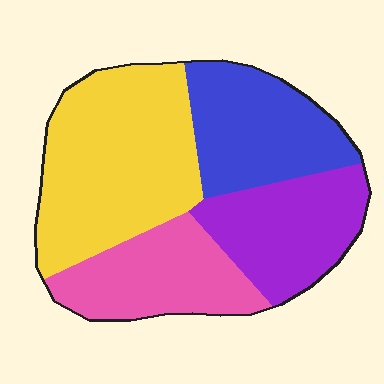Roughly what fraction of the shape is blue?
Blue covers 22% of the shape.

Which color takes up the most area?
Yellow, at roughly 35%.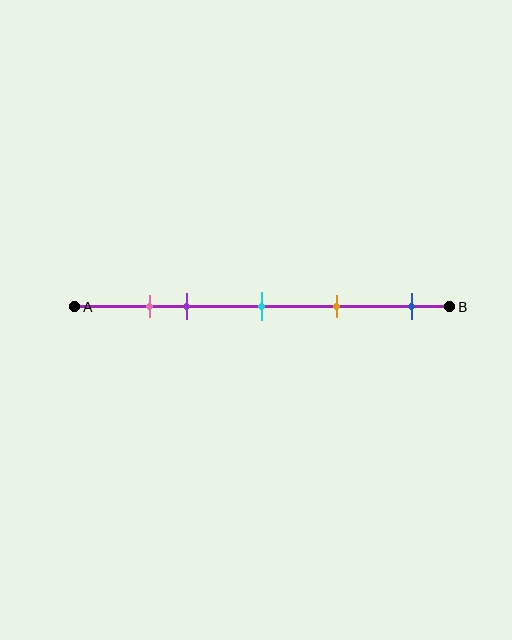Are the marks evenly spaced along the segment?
No, the marks are not evenly spaced.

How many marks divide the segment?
There are 5 marks dividing the segment.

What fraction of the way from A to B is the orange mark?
The orange mark is approximately 70% (0.7) of the way from A to B.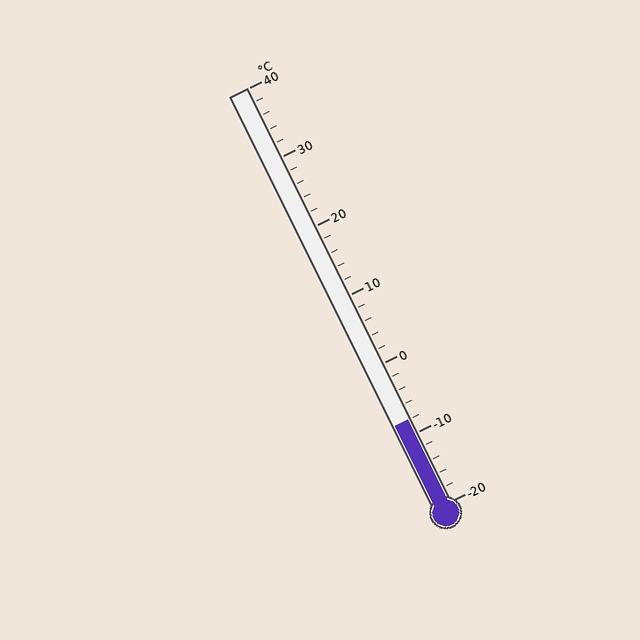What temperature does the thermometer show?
The thermometer shows approximately -8°C.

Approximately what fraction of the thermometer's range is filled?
The thermometer is filled to approximately 20% of its range.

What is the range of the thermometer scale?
The thermometer scale ranges from -20°C to 40°C.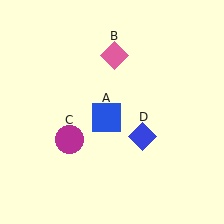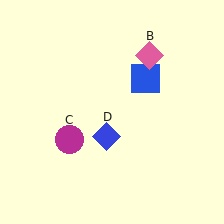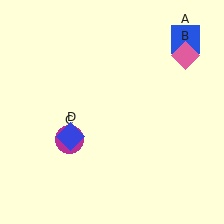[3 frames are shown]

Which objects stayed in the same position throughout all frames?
Magenta circle (object C) remained stationary.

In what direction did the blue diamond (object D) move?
The blue diamond (object D) moved left.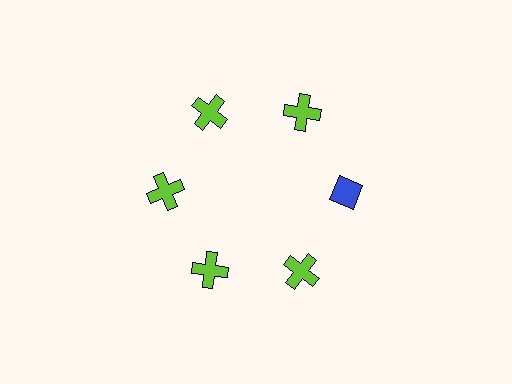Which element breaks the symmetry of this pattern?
The blue diamond at roughly the 3 o'clock position breaks the symmetry. All other shapes are lime crosses.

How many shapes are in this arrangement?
There are 6 shapes arranged in a ring pattern.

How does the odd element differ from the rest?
It differs in both color (blue instead of lime) and shape (diamond instead of cross).